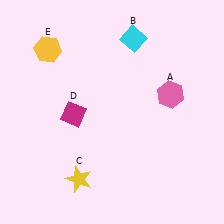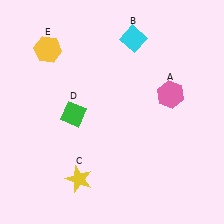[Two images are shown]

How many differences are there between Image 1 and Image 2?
There is 1 difference between the two images.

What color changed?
The diamond (D) changed from magenta in Image 1 to green in Image 2.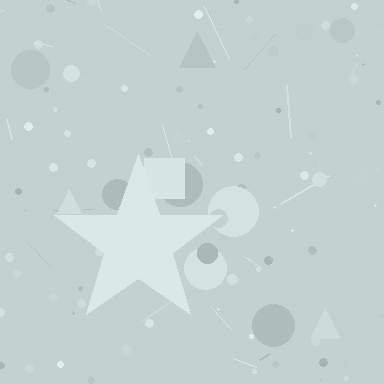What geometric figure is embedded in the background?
A star is embedded in the background.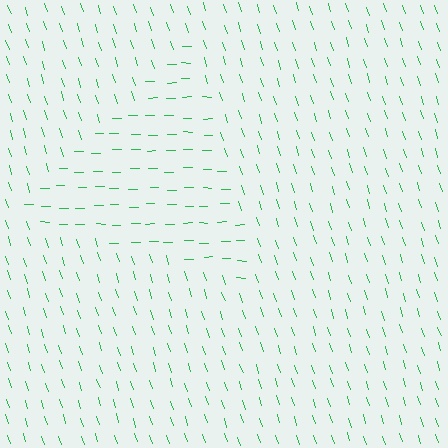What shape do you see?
I see a triangle.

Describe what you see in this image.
The image is filled with small green line segments. A triangle region in the image has lines oriented differently from the surrounding lines, creating a visible texture boundary.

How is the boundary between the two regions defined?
The boundary is defined purely by a change in line orientation (approximately 72 degrees difference). All lines are the same color and thickness.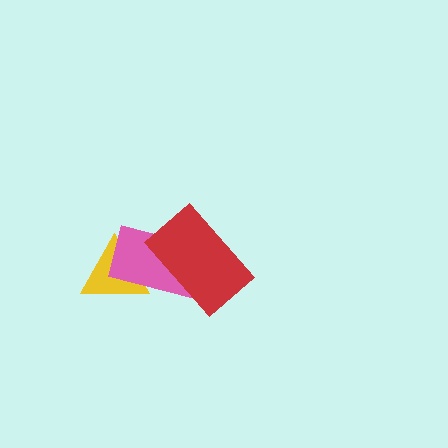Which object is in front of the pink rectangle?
The red rectangle is in front of the pink rectangle.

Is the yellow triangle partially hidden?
Yes, it is partially covered by another shape.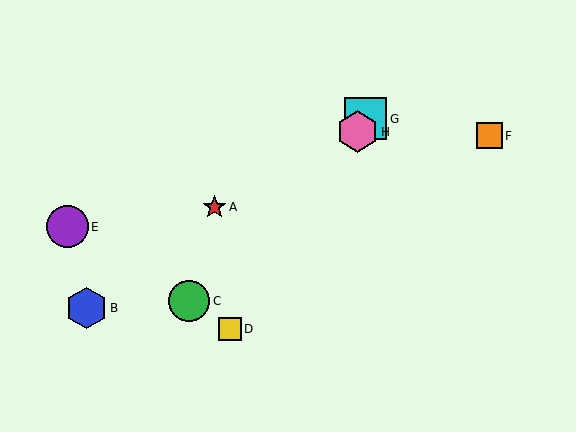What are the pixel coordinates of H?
Object H is at (357, 132).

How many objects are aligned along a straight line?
3 objects (D, G, H) are aligned along a straight line.